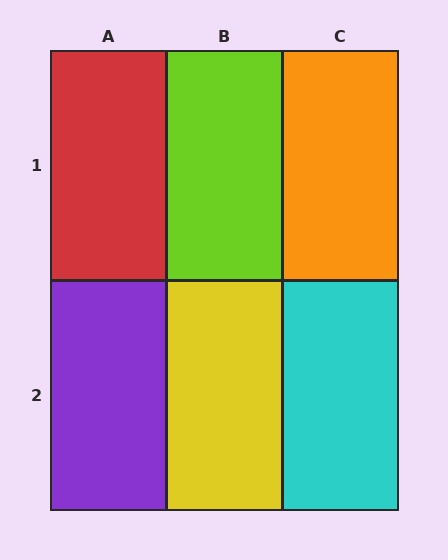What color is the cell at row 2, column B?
Yellow.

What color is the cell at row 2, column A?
Purple.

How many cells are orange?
1 cell is orange.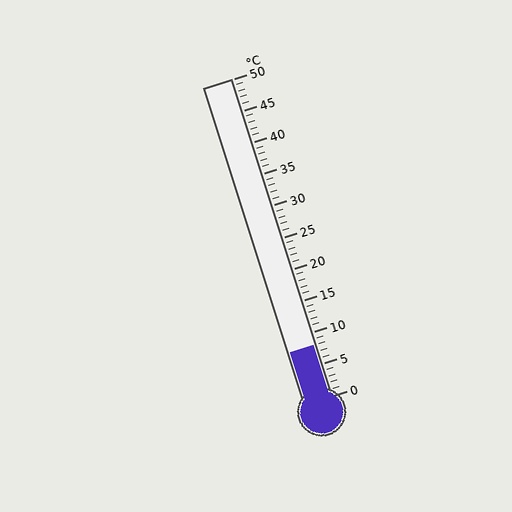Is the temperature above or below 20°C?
The temperature is below 20°C.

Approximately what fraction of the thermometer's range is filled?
The thermometer is filled to approximately 15% of its range.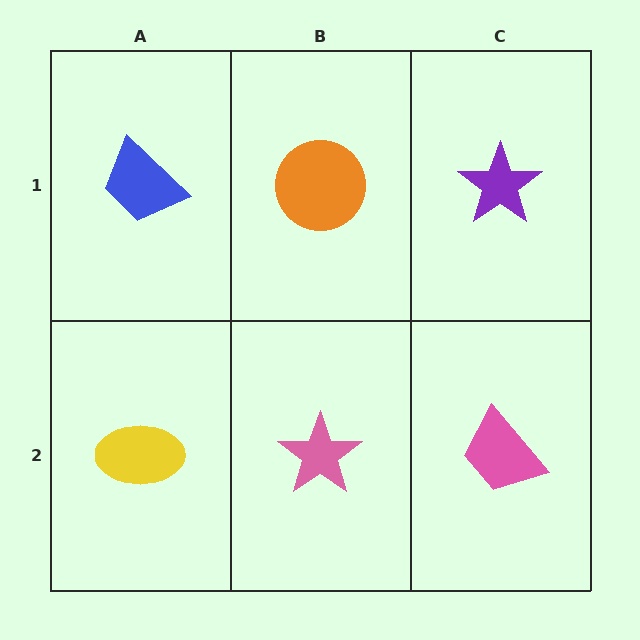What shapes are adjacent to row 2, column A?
A blue trapezoid (row 1, column A), a pink star (row 2, column B).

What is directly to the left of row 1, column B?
A blue trapezoid.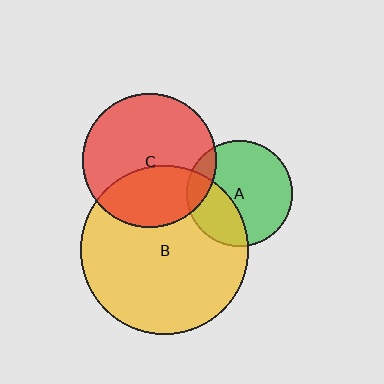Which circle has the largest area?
Circle B (yellow).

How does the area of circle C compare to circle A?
Approximately 1.6 times.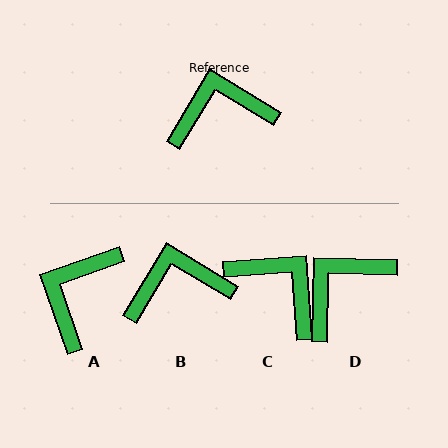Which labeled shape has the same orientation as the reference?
B.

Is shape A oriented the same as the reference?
No, it is off by about 50 degrees.